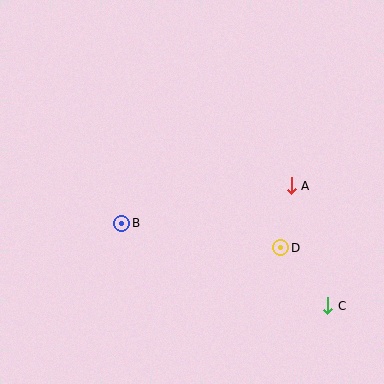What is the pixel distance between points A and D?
The distance between A and D is 63 pixels.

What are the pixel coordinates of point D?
Point D is at (281, 248).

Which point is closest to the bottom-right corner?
Point C is closest to the bottom-right corner.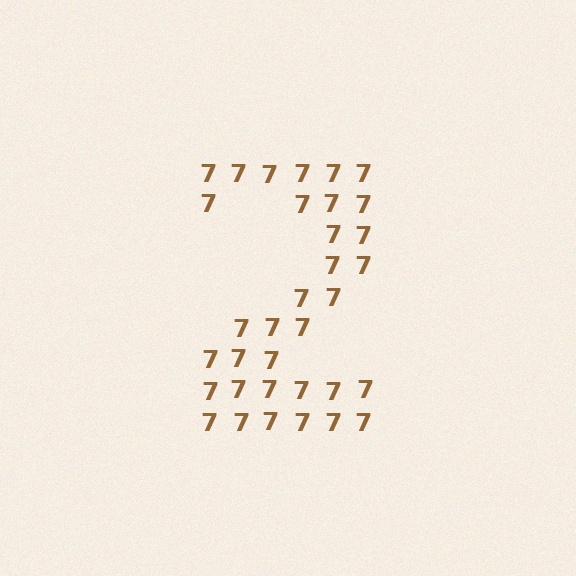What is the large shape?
The large shape is the digit 2.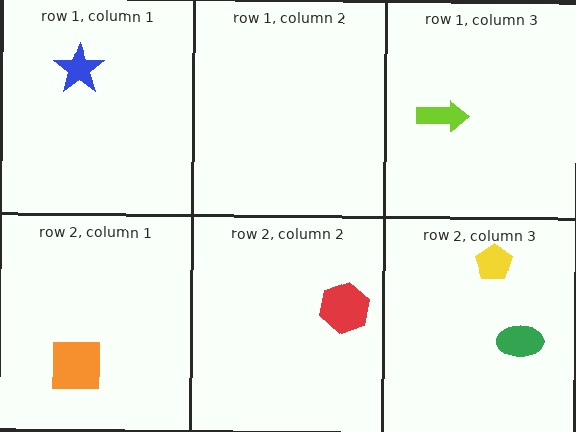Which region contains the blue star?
The row 1, column 1 region.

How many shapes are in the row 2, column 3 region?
2.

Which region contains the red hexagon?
The row 2, column 2 region.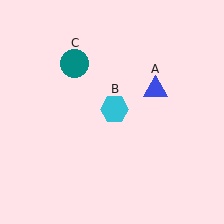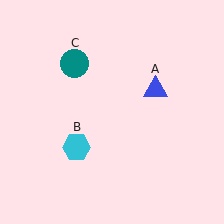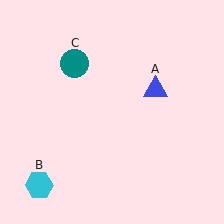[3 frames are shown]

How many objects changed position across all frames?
1 object changed position: cyan hexagon (object B).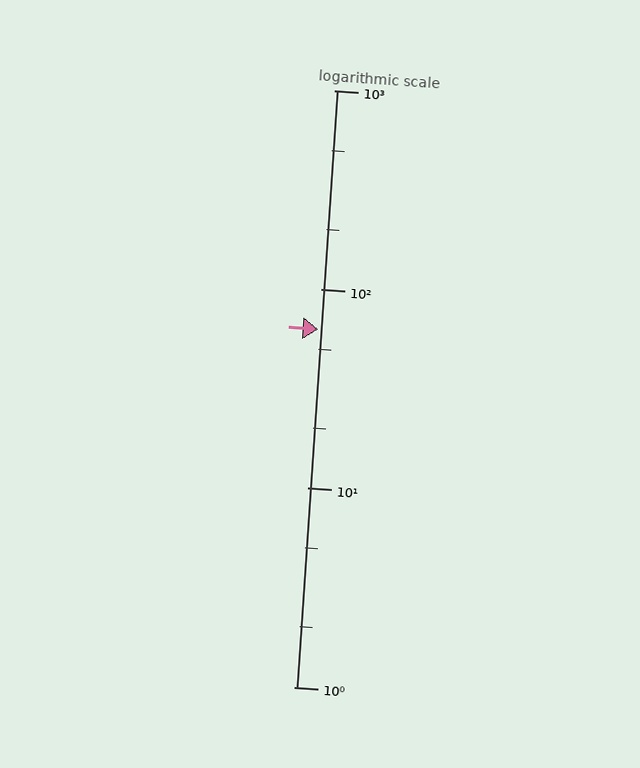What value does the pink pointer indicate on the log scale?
The pointer indicates approximately 63.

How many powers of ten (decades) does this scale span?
The scale spans 3 decades, from 1 to 1000.